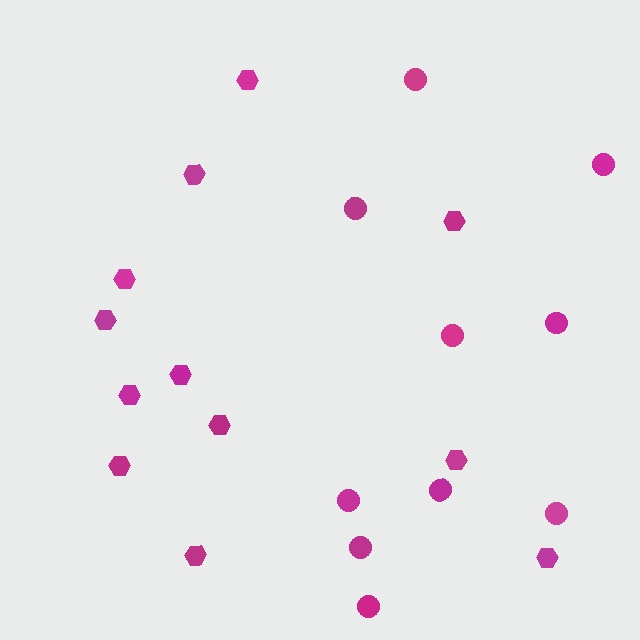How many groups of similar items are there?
There are 2 groups: one group of hexagons (12) and one group of circles (10).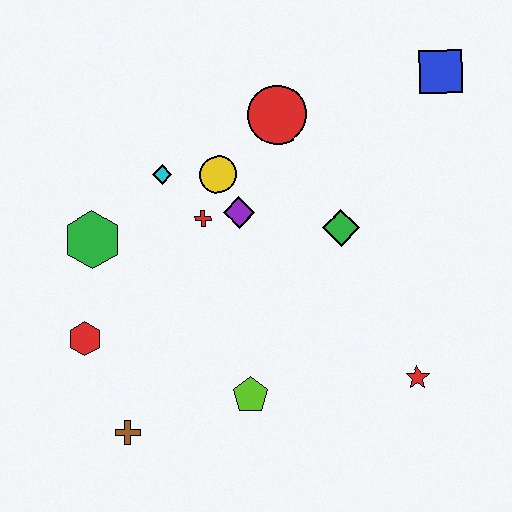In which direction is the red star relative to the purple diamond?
The red star is to the right of the purple diamond.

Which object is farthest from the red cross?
The blue square is farthest from the red cross.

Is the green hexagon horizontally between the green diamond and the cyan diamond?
No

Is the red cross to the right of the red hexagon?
Yes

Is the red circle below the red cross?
No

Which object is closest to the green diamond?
The purple diamond is closest to the green diamond.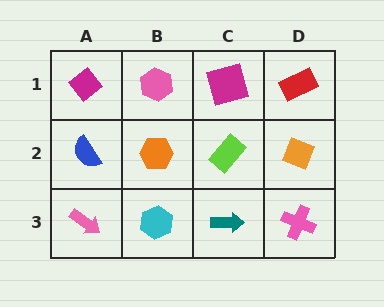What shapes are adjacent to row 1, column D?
An orange diamond (row 2, column D), a magenta square (row 1, column C).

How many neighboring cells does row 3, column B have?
3.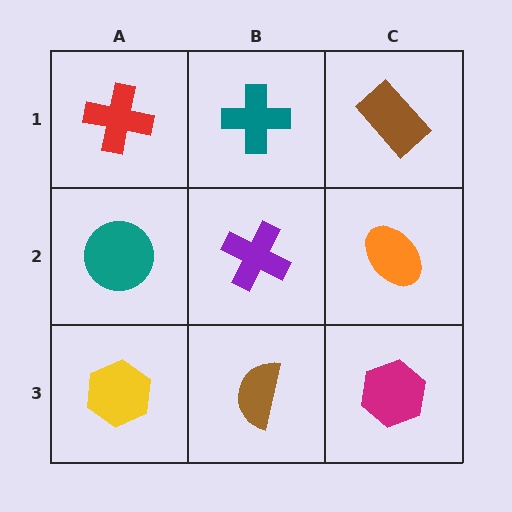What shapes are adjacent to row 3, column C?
An orange ellipse (row 2, column C), a brown semicircle (row 3, column B).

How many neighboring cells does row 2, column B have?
4.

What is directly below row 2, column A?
A yellow hexagon.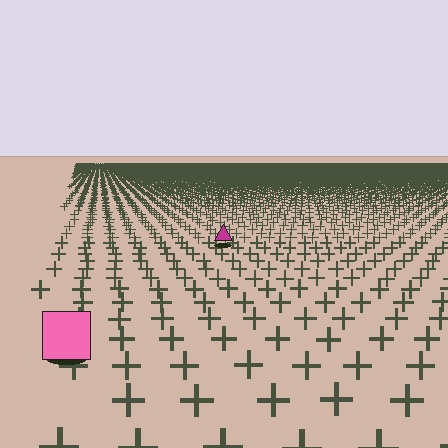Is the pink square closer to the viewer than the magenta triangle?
Yes. The pink square is closer — you can tell from the texture gradient: the ground texture is coarser near it.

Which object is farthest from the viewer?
The magenta triangle is farthest from the viewer. It appears smaller and the ground texture around it is denser.